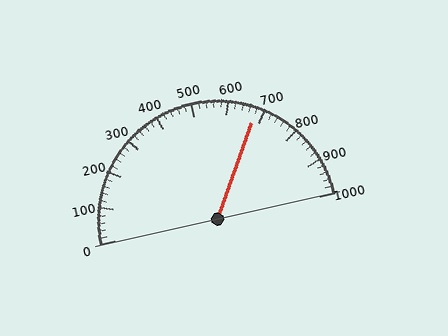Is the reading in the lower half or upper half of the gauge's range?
The reading is in the upper half of the range (0 to 1000).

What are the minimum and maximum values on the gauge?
The gauge ranges from 0 to 1000.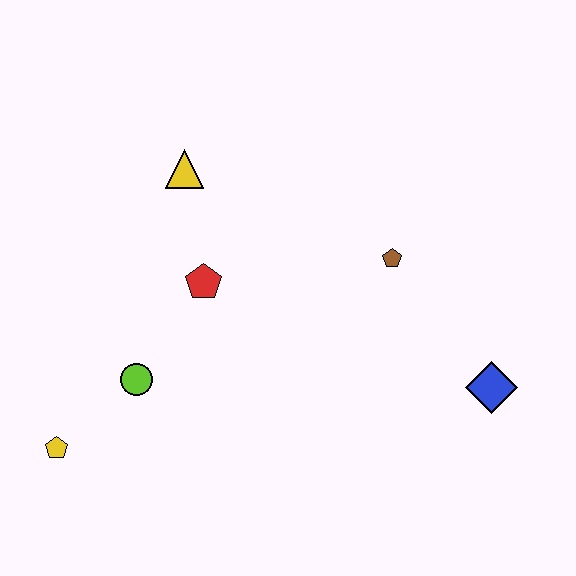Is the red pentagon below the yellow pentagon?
No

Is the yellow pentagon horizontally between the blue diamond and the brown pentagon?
No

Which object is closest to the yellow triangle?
The red pentagon is closest to the yellow triangle.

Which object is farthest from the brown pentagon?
The yellow pentagon is farthest from the brown pentagon.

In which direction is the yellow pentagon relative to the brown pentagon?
The yellow pentagon is to the left of the brown pentagon.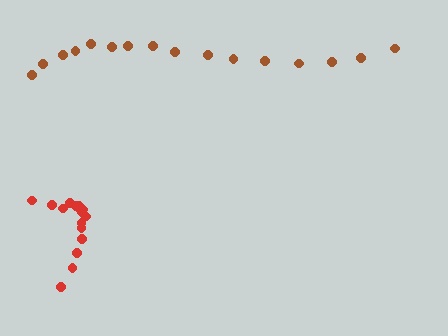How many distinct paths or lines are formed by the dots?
There are 2 distinct paths.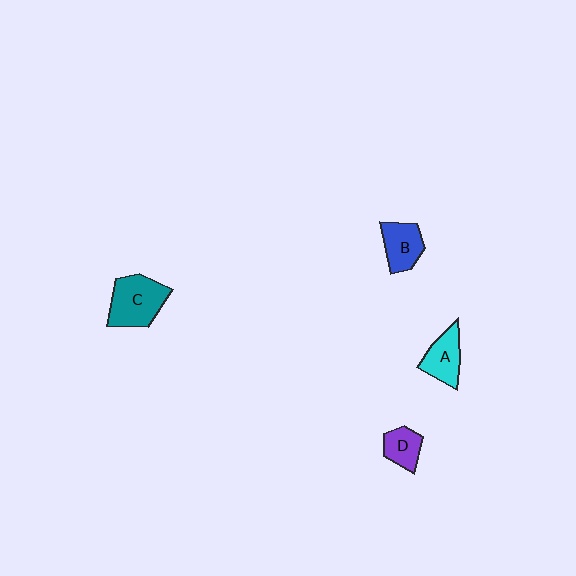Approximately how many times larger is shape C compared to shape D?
Approximately 2.0 times.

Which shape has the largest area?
Shape C (teal).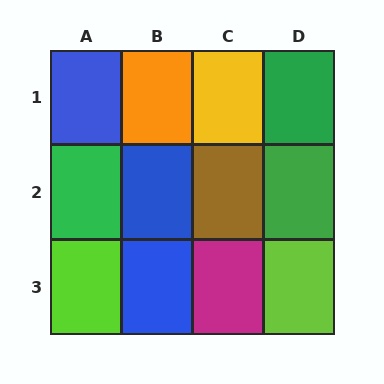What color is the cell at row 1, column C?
Yellow.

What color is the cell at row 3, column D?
Lime.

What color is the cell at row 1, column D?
Green.